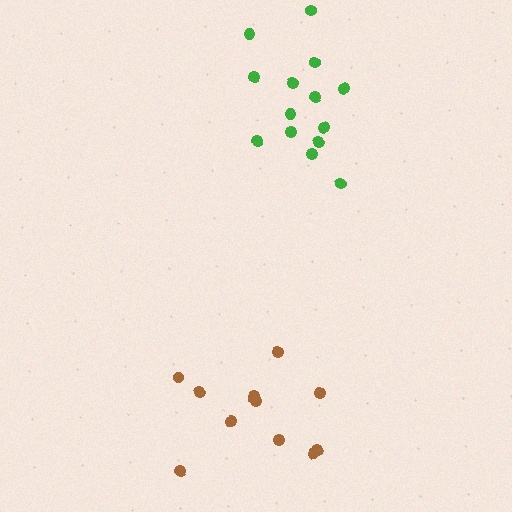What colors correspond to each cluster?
The clusters are colored: brown, green.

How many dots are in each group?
Group 1: 12 dots, Group 2: 14 dots (26 total).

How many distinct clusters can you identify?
There are 2 distinct clusters.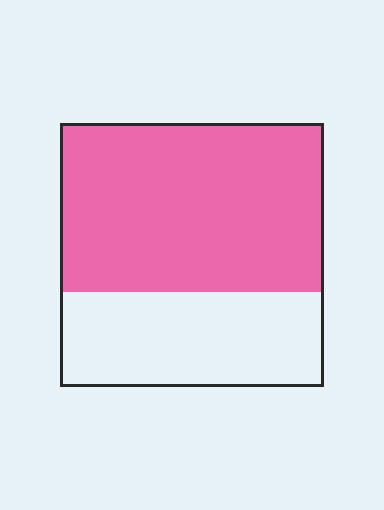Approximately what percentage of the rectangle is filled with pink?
Approximately 65%.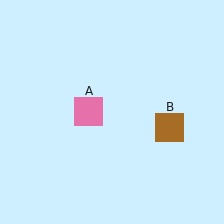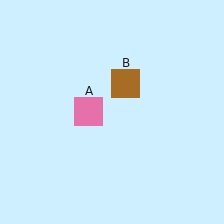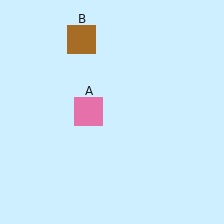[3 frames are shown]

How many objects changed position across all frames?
1 object changed position: brown square (object B).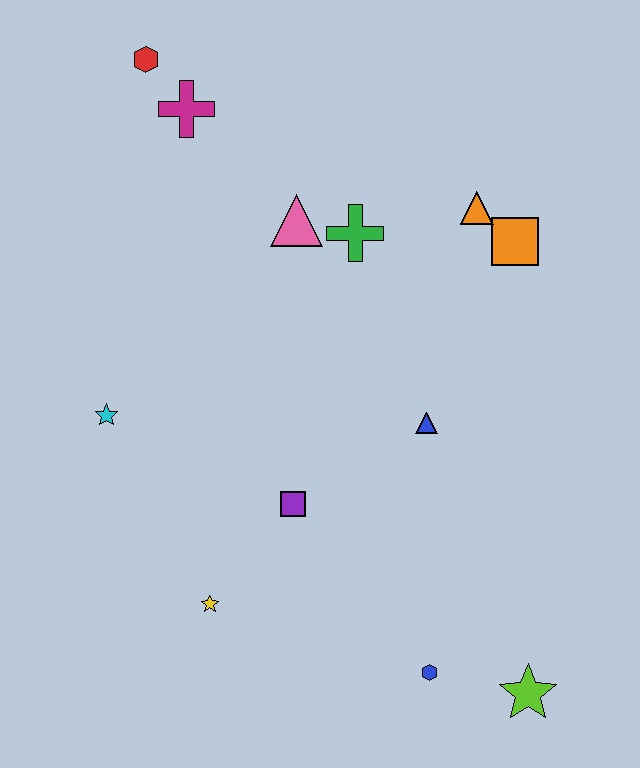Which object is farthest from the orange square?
The yellow star is farthest from the orange square.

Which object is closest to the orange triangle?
The orange square is closest to the orange triangle.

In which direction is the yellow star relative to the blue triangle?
The yellow star is to the left of the blue triangle.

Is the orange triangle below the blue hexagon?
No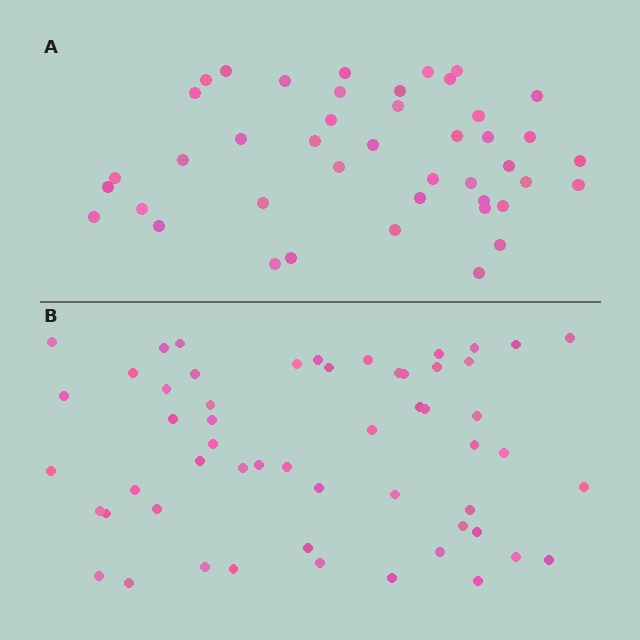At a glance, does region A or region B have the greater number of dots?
Region B (the bottom region) has more dots.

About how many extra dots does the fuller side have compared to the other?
Region B has roughly 12 or so more dots than region A.